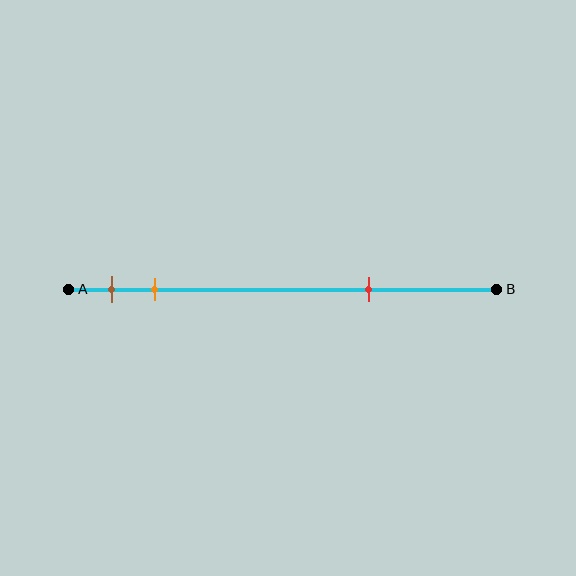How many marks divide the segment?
There are 3 marks dividing the segment.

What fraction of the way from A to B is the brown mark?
The brown mark is approximately 10% (0.1) of the way from A to B.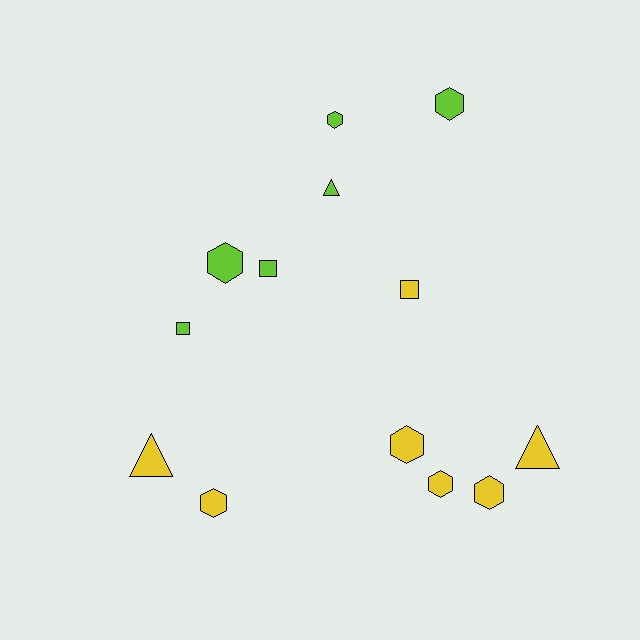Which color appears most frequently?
Yellow, with 7 objects.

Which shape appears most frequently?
Hexagon, with 7 objects.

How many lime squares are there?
There are 2 lime squares.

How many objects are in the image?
There are 13 objects.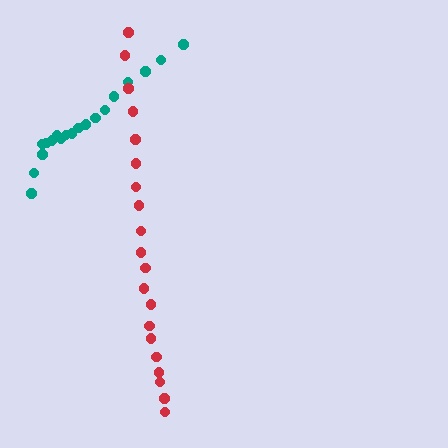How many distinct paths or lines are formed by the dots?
There are 2 distinct paths.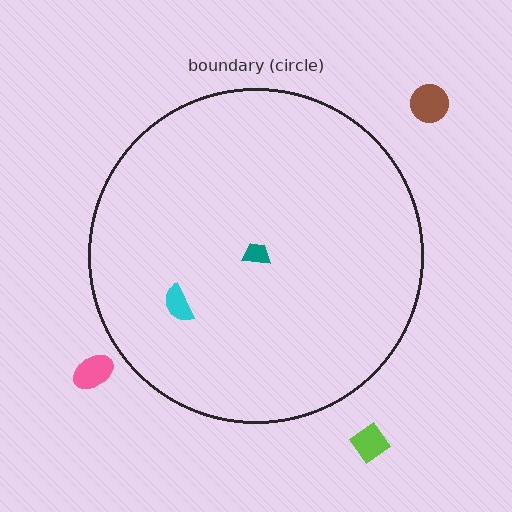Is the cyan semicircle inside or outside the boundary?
Inside.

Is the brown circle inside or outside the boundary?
Outside.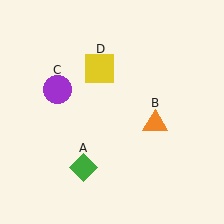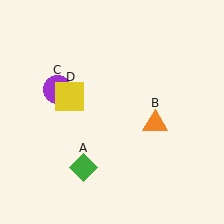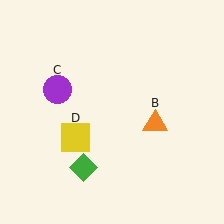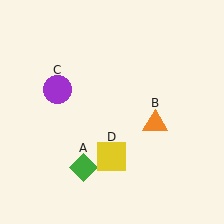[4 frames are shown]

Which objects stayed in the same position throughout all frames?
Green diamond (object A) and orange triangle (object B) and purple circle (object C) remained stationary.